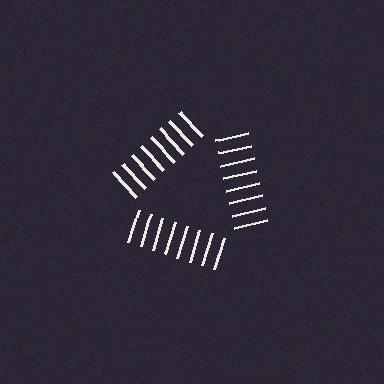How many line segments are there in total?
24 — 8 along each of the 3 edges.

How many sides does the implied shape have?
3 sides — the line-ends trace a triangle.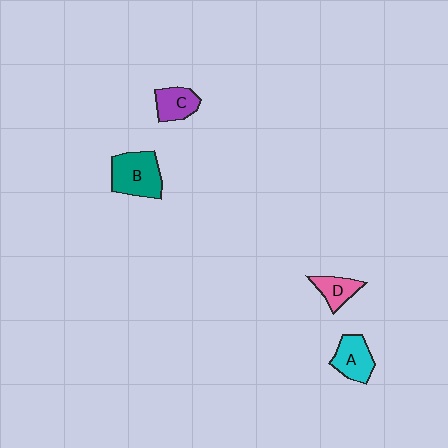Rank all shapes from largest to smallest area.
From largest to smallest: B (teal), A (cyan), C (purple), D (pink).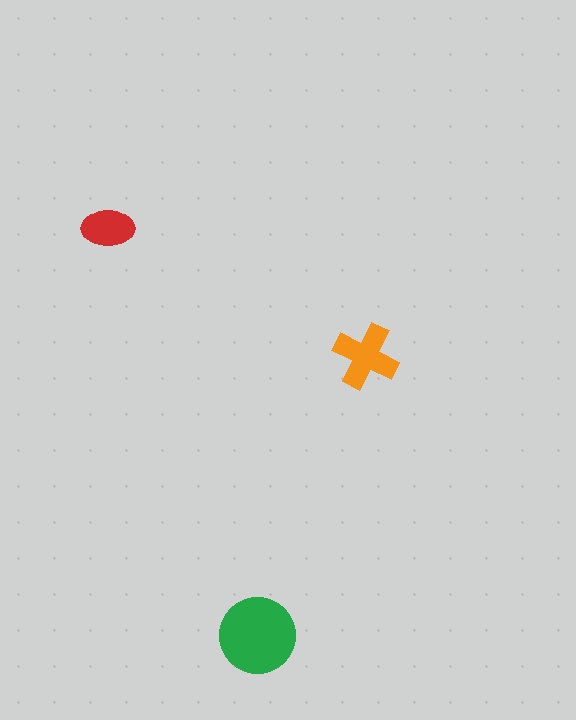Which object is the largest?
The green circle.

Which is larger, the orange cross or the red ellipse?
The orange cross.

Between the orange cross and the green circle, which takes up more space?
The green circle.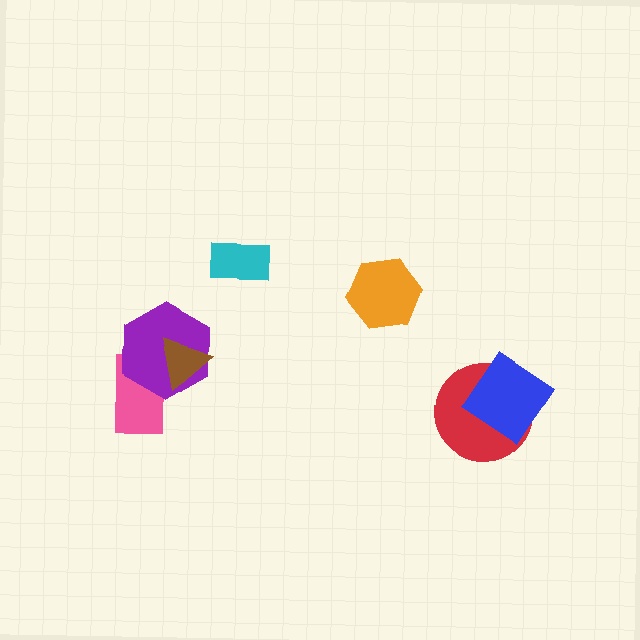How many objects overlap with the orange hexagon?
0 objects overlap with the orange hexagon.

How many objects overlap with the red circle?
1 object overlaps with the red circle.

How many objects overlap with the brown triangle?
2 objects overlap with the brown triangle.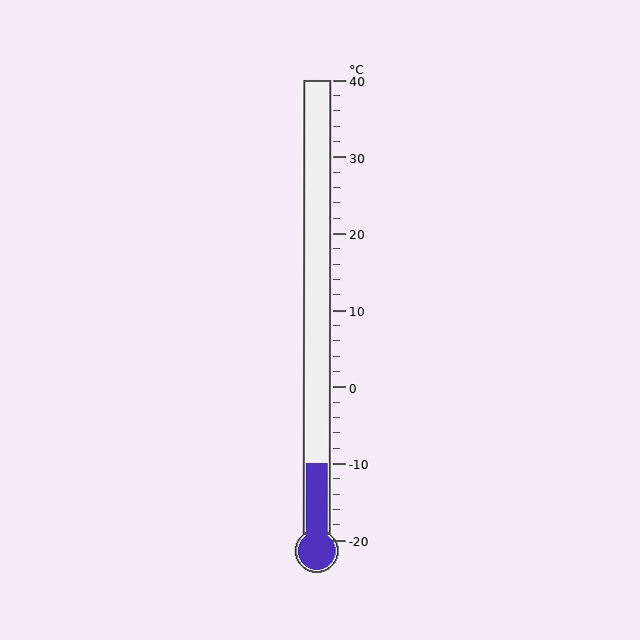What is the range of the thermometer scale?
The thermometer scale ranges from -20°C to 40°C.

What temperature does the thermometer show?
The thermometer shows approximately -10°C.